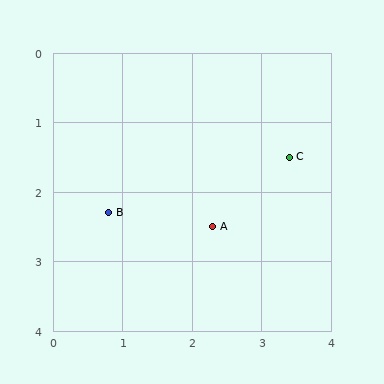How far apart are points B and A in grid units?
Points B and A are about 1.5 grid units apart.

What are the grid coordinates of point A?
Point A is at approximately (2.3, 2.5).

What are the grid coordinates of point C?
Point C is at approximately (3.4, 1.5).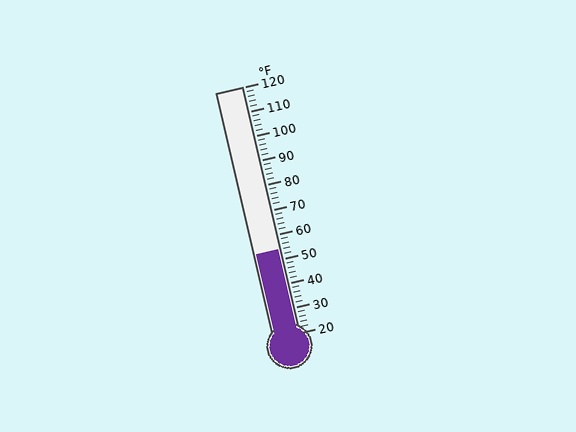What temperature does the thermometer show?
The thermometer shows approximately 54°F.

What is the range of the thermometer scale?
The thermometer scale ranges from 20°F to 120°F.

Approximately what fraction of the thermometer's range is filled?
The thermometer is filled to approximately 35% of its range.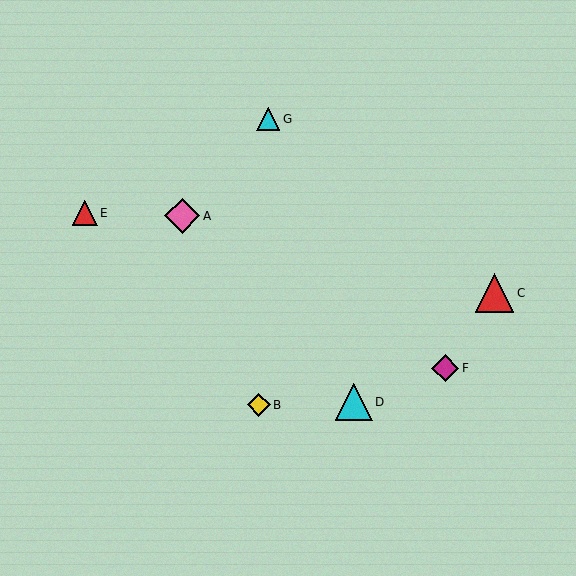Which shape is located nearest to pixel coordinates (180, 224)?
The pink diamond (labeled A) at (182, 216) is nearest to that location.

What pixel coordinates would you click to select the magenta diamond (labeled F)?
Click at (445, 368) to select the magenta diamond F.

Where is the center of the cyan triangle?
The center of the cyan triangle is at (268, 119).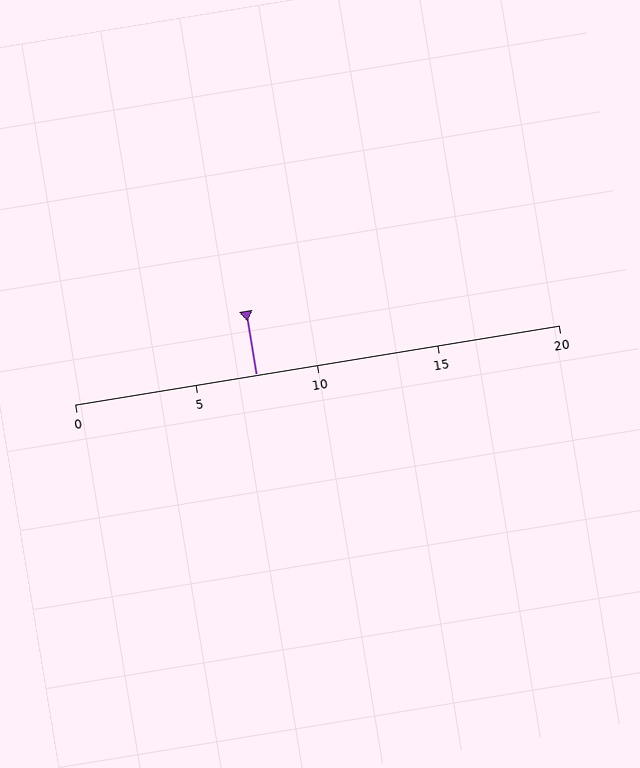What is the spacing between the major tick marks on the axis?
The major ticks are spaced 5 apart.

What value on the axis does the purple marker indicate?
The marker indicates approximately 7.5.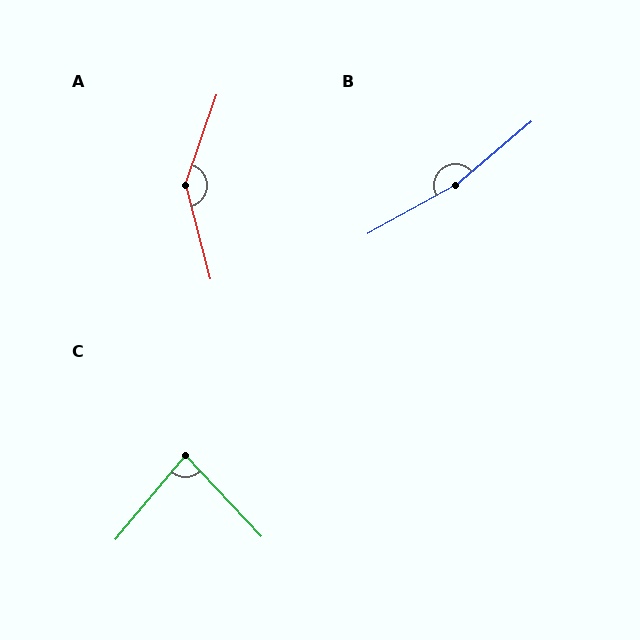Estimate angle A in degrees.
Approximately 146 degrees.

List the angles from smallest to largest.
C (83°), A (146°), B (170°).